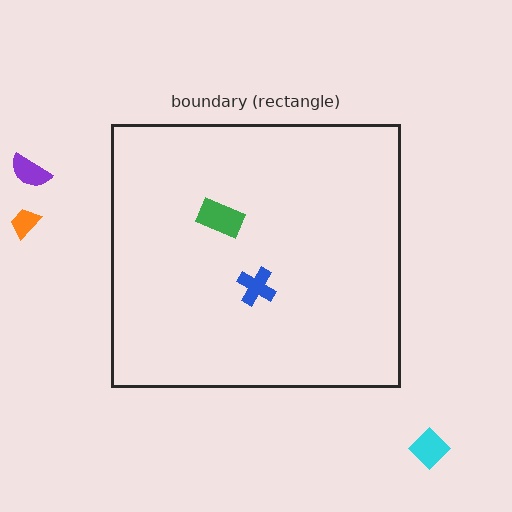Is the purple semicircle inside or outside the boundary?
Outside.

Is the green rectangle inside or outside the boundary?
Inside.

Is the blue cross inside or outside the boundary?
Inside.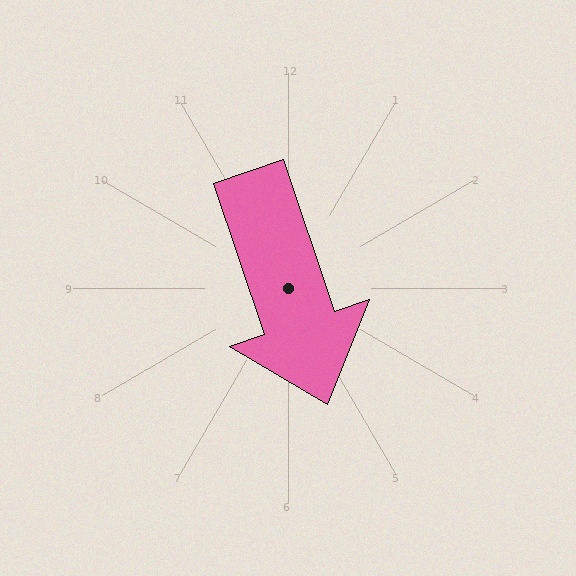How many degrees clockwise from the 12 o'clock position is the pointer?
Approximately 161 degrees.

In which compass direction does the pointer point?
South.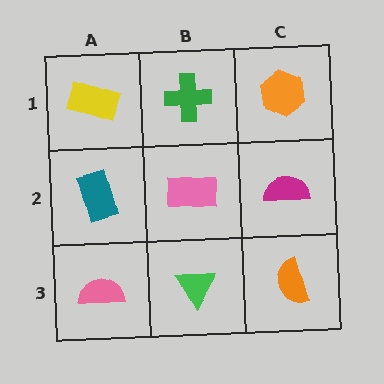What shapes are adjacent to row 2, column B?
A green cross (row 1, column B), a green triangle (row 3, column B), a teal rectangle (row 2, column A), a magenta semicircle (row 2, column C).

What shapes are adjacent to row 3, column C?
A magenta semicircle (row 2, column C), a green triangle (row 3, column B).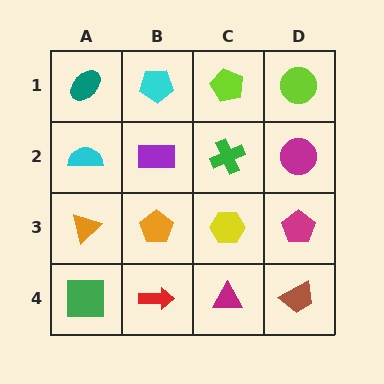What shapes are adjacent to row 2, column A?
A teal ellipse (row 1, column A), an orange triangle (row 3, column A), a purple rectangle (row 2, column B).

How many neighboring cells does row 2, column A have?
3.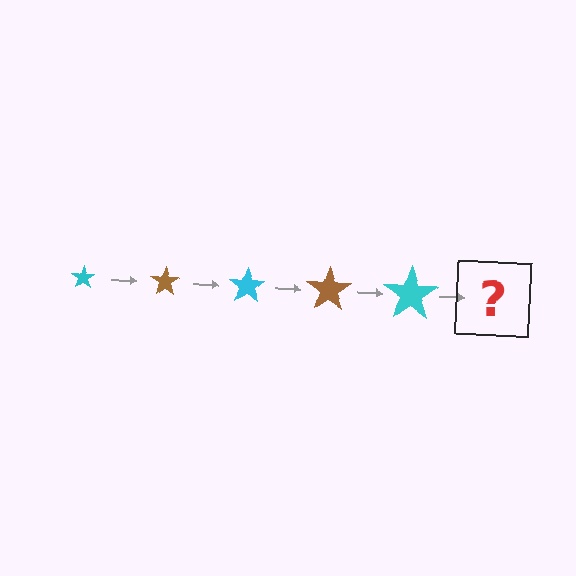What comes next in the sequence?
The next element should be a brown star, larger than the previous one.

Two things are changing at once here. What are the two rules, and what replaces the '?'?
The two rules are that the star grows larger each step and the color cycles through cyan and brown. The '?' should be a brown star, larger than the previous one.